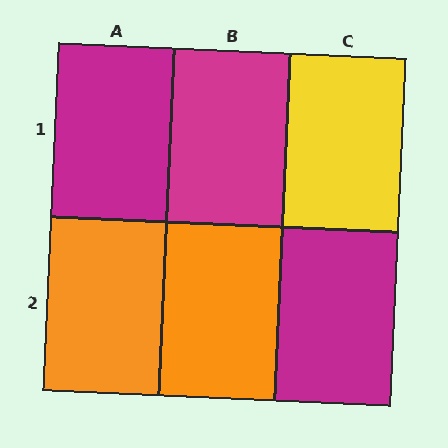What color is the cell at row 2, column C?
Magenta.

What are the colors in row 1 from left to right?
Magenta, magenta, yellow.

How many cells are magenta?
3 cells are magenta.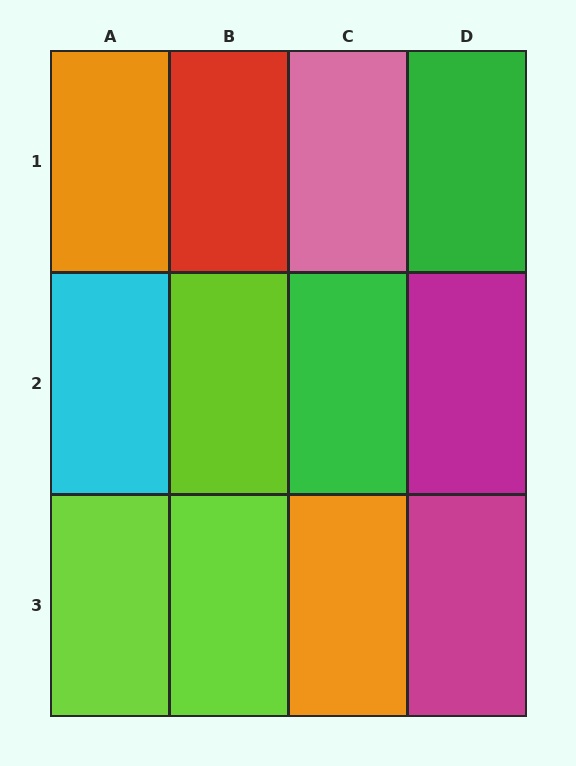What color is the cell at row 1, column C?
Pink.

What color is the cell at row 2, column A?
Cyan.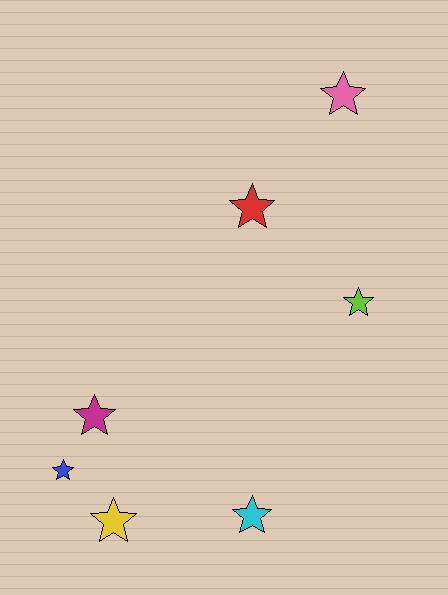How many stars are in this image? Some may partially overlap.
There are 7 stars.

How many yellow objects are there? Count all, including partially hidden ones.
There is 1 yellow object.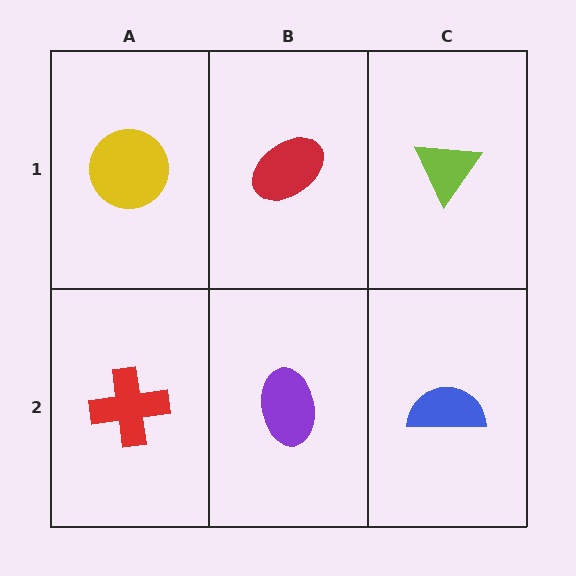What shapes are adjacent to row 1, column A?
A red cross (row 2, column A), a red ellipse (row 1, column B).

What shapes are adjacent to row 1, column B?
A purple ellipse (row 2, column B), a yellow circle (row 1, column A), a lime triangle (row 1, column C).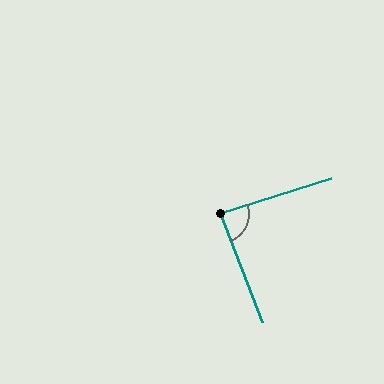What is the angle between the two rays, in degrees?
Approximately 87 degrees.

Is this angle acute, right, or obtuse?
It is approximately a right angle.